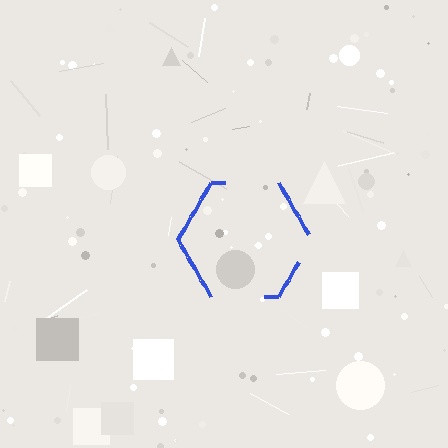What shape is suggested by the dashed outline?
The dashed outline suggests a hexagon.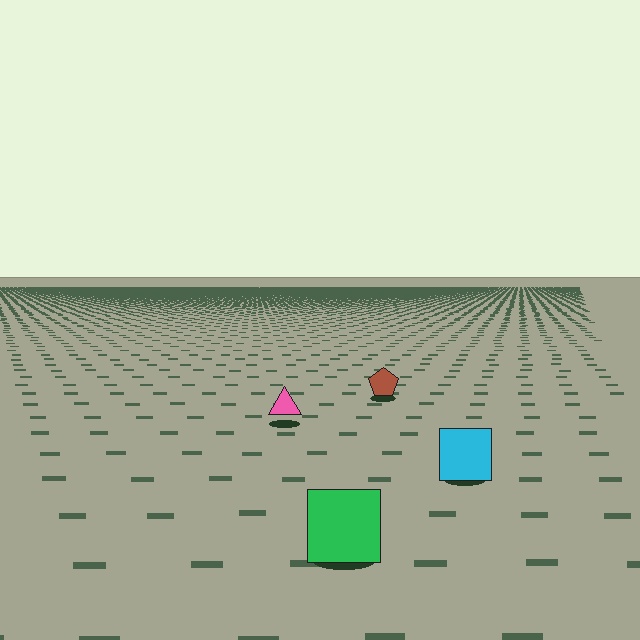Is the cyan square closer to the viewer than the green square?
No. The green square is closer — you can tell from the texture gradient: the ground texture is coarser near it.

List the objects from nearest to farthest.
From nearest to farthest: the green square, the cyan square, the pink triangle, the brown pentagon.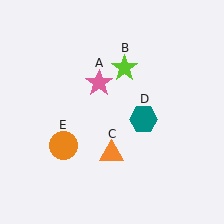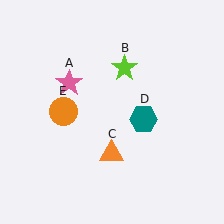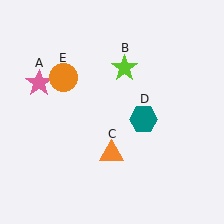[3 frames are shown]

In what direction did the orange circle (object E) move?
The orange circle (object E) moved up.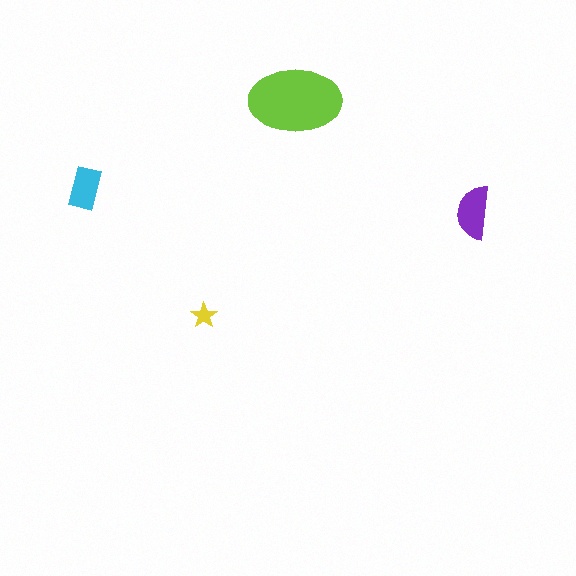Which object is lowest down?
The yellow star is bottommost.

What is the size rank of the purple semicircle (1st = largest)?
2nd.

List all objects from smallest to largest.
The yellow star, the cyan rectangle, the purple semicircle, the lime ellipse.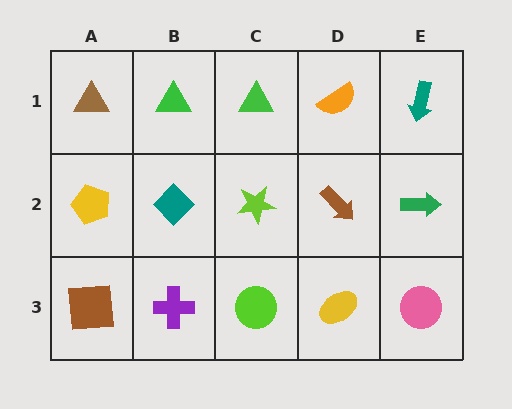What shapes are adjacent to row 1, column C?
A lime star (row 2, column C), a green triangle (row 1, column B), an orange semicircle (row 1, column D).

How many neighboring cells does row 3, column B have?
3.